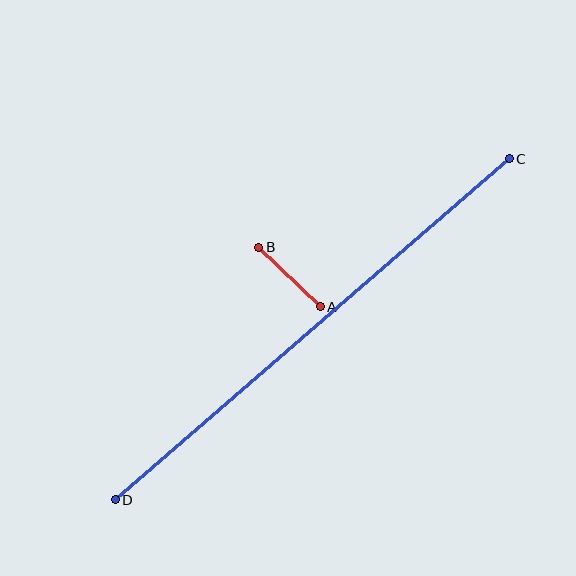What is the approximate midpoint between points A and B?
The midpoint is at approximately (290, 277) pixels.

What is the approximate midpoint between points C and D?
The midpoint is at approximately (312, 329) pixels.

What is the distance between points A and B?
The distance is approximately 86 pixels.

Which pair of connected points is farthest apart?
Points C and D are farthest apart.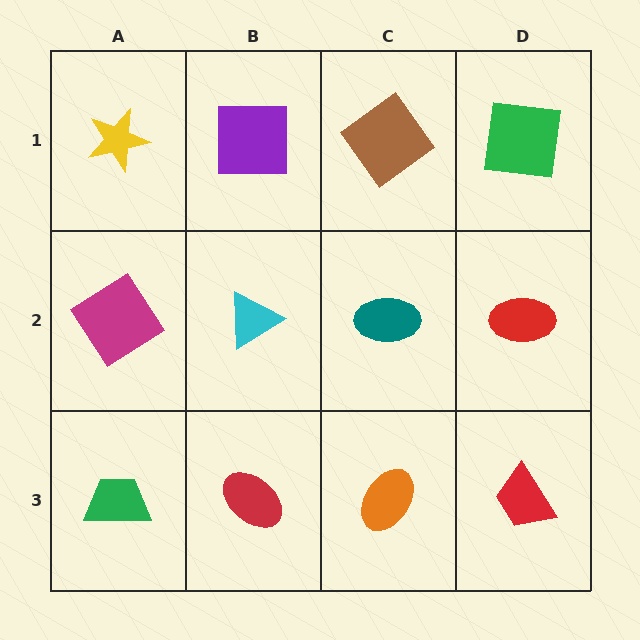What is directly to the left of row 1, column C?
A purple square.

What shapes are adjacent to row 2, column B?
A purple square (row 1, column B), a red ellipse (row 3, column B), a magenta diamond (row 2, column A), a teal ellipse (row 2, column C).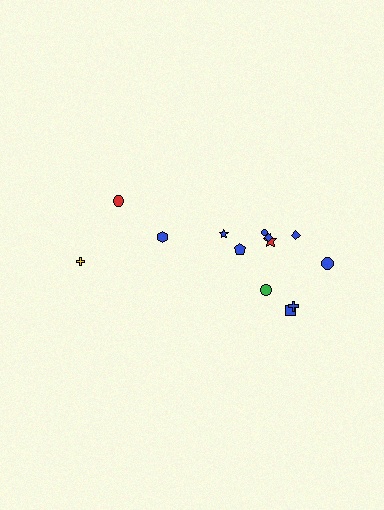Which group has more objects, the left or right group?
The right group.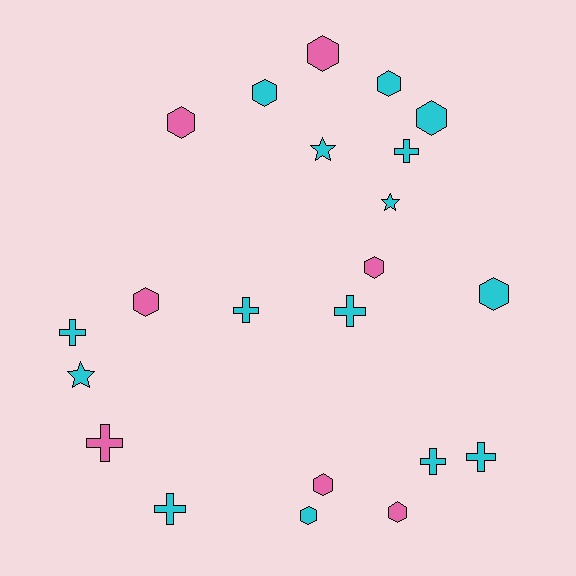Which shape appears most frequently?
Hexagon, with 11 objects.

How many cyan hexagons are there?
There are 5 cyan hexagons.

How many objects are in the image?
There are 22 objects.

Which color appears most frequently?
Cyan, with 15 objects.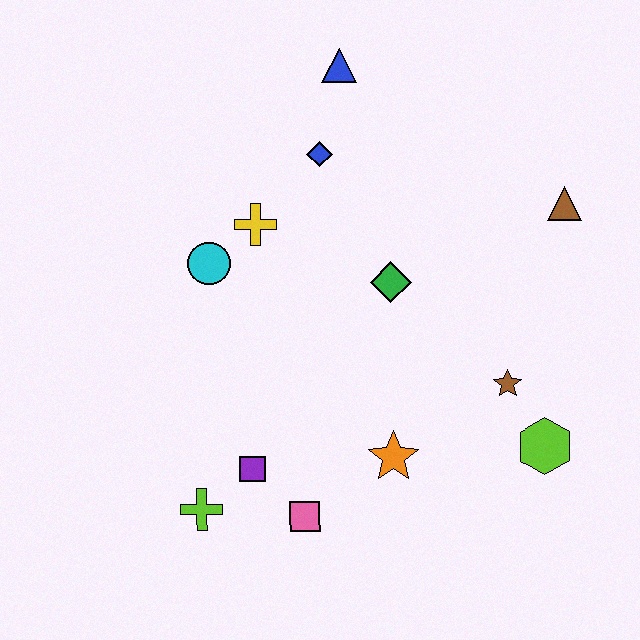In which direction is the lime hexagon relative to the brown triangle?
The lime hexagon is below the brown triangle.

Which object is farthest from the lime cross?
The brown triangle is farthest from the lime cross.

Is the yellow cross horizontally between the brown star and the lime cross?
Yes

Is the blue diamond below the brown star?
No